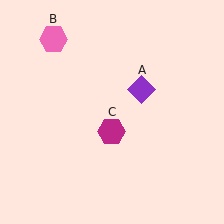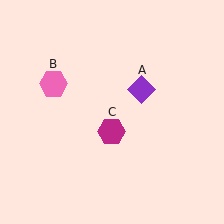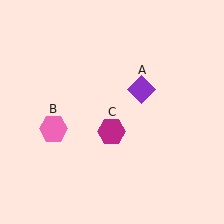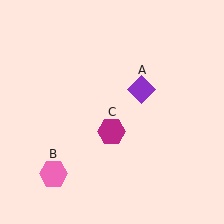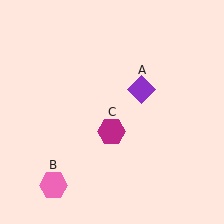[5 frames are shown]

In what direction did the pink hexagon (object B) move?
The pink hexagon (object B) moved down.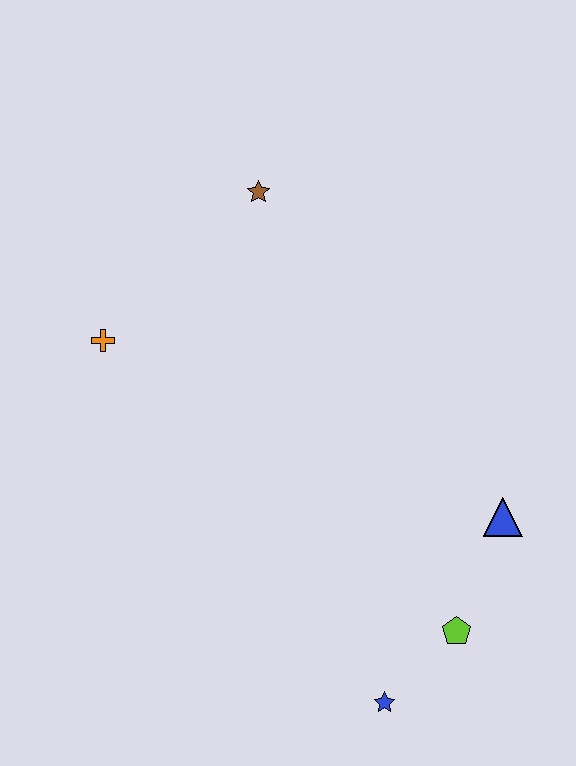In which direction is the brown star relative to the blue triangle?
The brown star is above the blue triangle.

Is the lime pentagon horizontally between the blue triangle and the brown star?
Yes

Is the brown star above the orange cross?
Yes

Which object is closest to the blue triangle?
The lime pentagon is closest to the blue triangle.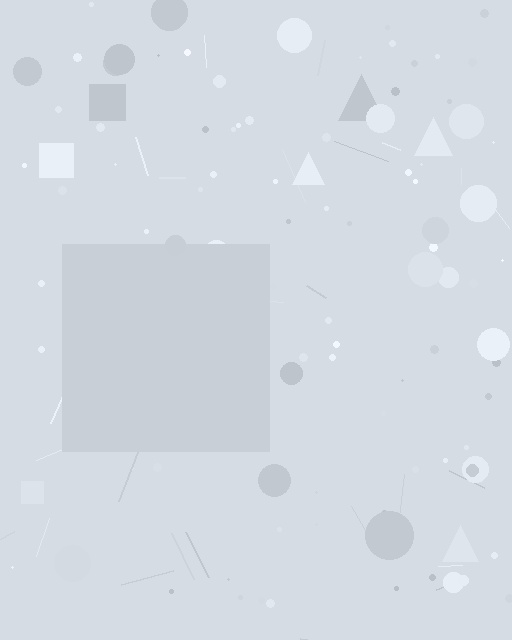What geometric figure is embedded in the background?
A square is embedded in the background.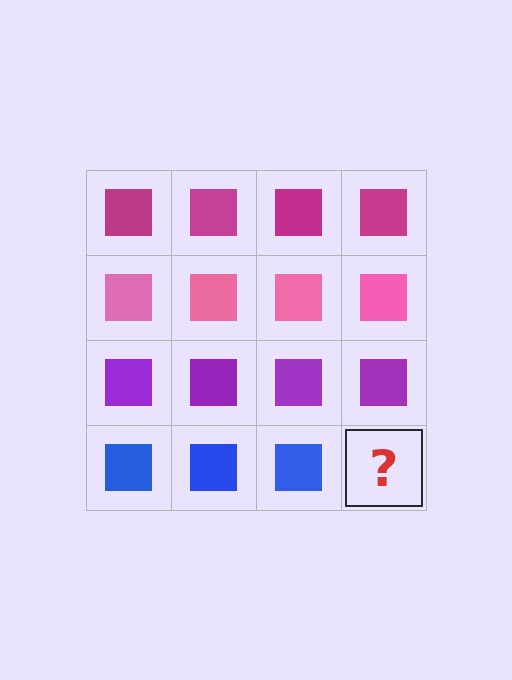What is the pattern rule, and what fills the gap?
The rule is that each row has a consistent color. The gap should be filled with a blue square.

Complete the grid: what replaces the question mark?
The question mark should be replaced with a blue square.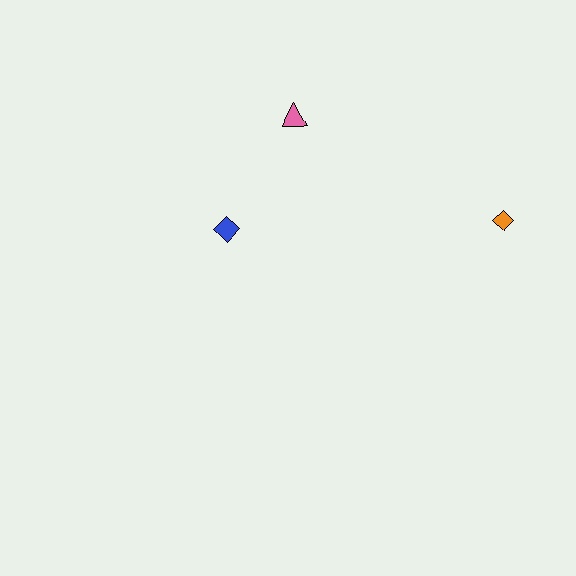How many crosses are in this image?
There are no crosses.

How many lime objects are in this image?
There are no lime objects.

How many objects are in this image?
There are 3 objects.